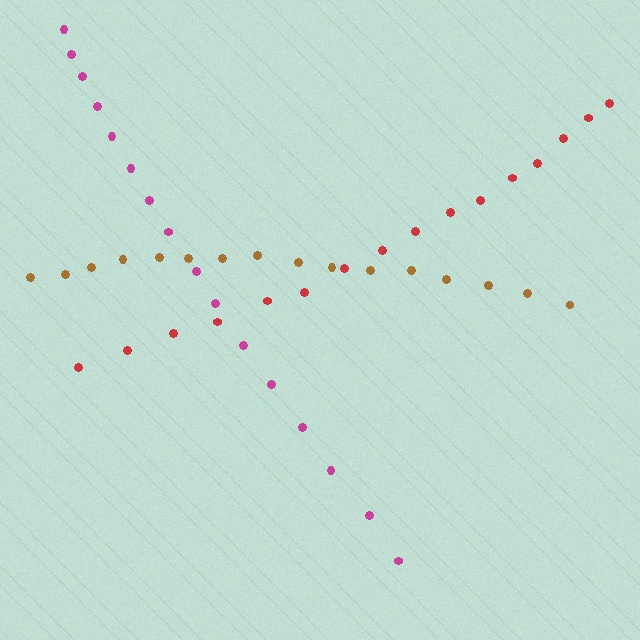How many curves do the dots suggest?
There are 3 distinct paths.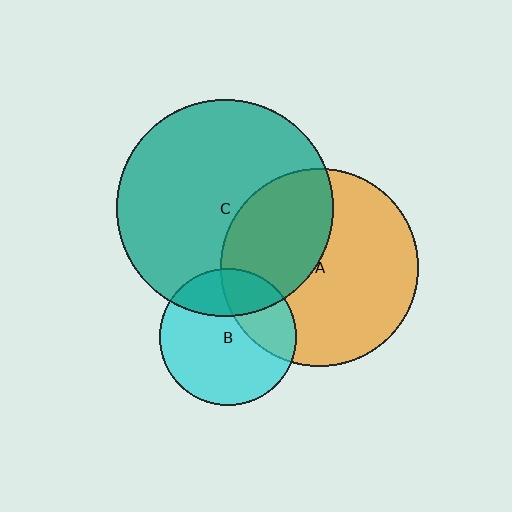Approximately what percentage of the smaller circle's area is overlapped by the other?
Approximately 40%.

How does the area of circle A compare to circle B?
Approximately 2.1 times.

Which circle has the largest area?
Circle C (teal).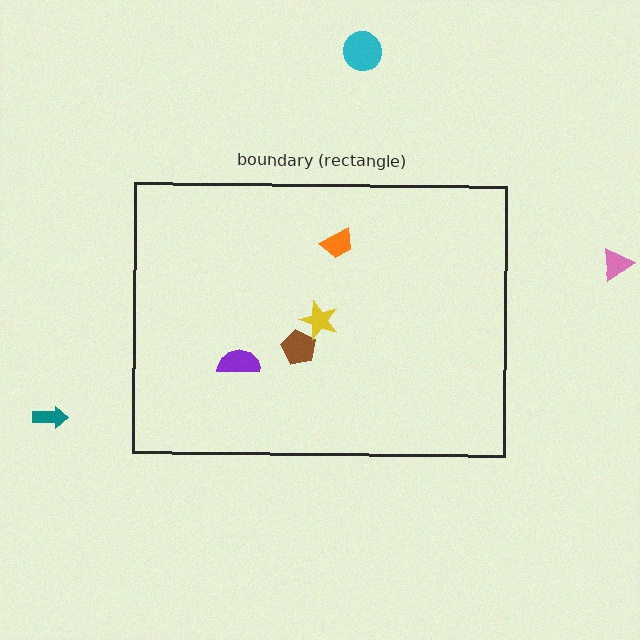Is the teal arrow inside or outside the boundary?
Outside.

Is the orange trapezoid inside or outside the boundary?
Inside.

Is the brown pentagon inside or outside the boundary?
Inside.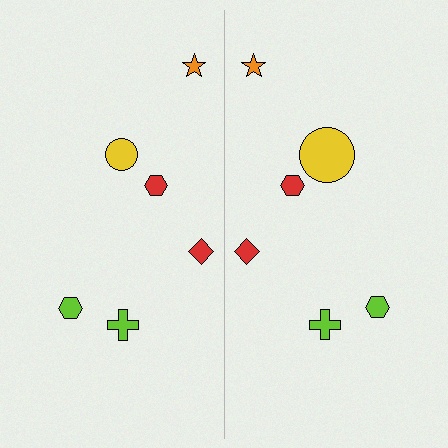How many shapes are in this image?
There are 12 shapes in this image.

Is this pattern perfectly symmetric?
No, the pattern is not perfectly symmetric. The yellow circle on the right side has a different size than its mirror counterpart.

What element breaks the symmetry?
The yellow circle on the right side has a different size than its mirror counterpart.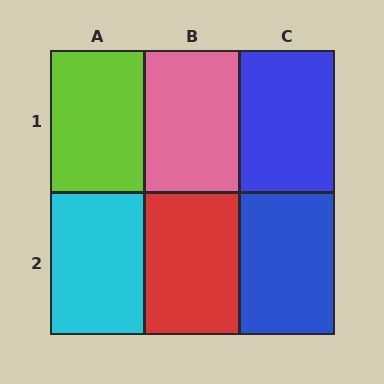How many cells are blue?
2 cells are blue.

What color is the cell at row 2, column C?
Blue.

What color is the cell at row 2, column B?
Red.